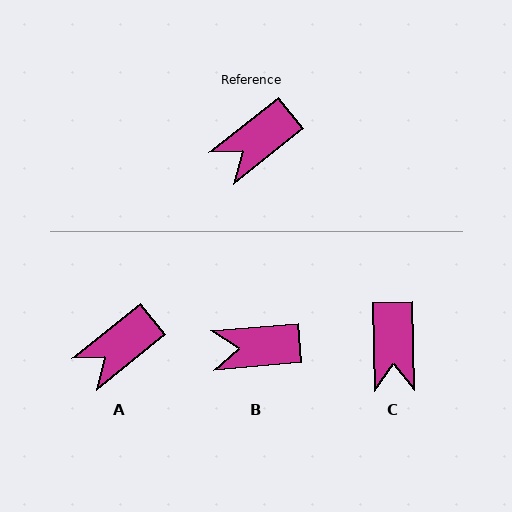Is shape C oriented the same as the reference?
No, it is off by about 53 degrees.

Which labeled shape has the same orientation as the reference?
A.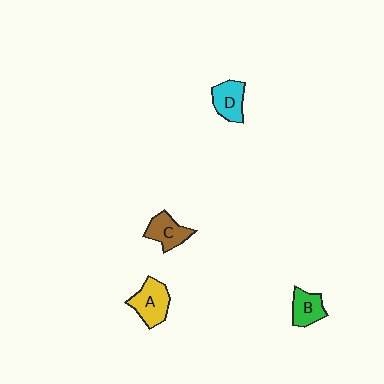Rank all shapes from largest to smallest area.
From largest to smallest: A (yellow), D (cyan), C (brown), B (green).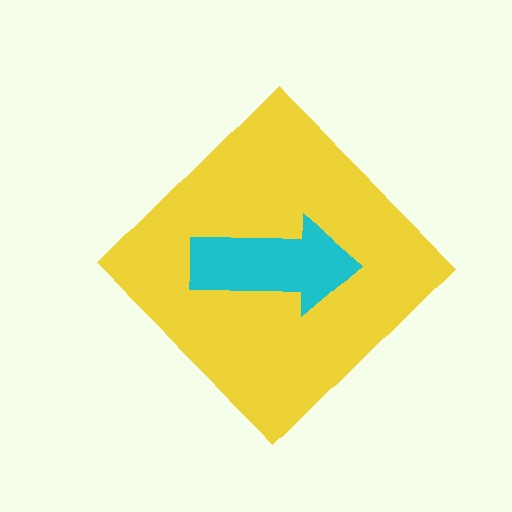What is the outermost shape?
The yellow diamond.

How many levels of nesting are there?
2.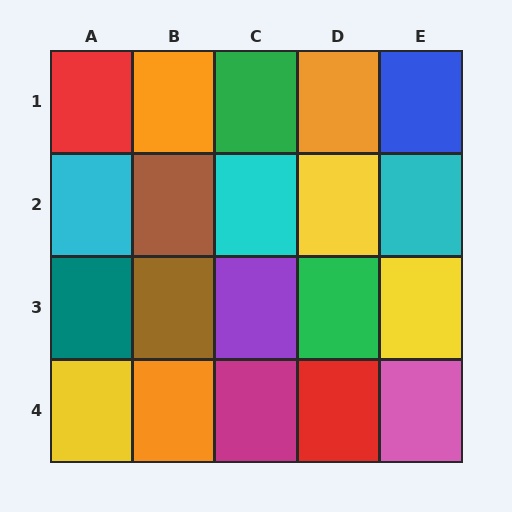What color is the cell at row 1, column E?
Blue.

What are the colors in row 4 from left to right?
Yellow, orange, magenta, red, pink.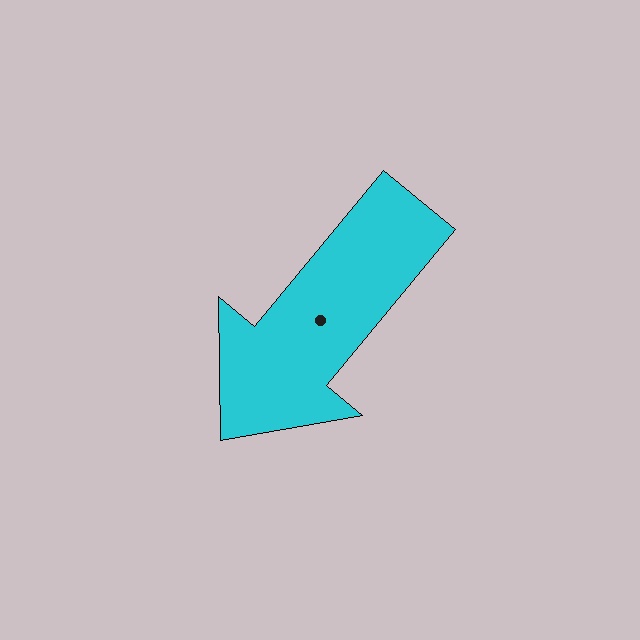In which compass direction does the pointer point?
Southwest.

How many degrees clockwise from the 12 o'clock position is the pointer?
Approximately 220 degrees.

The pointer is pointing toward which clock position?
Roughly 7 o'clock.